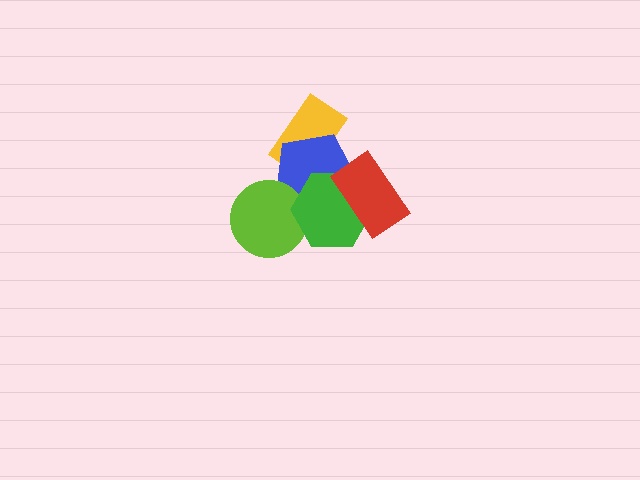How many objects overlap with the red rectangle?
2 objects overlap with the red rectangle.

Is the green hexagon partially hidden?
Yes, it is partially covered by another shape.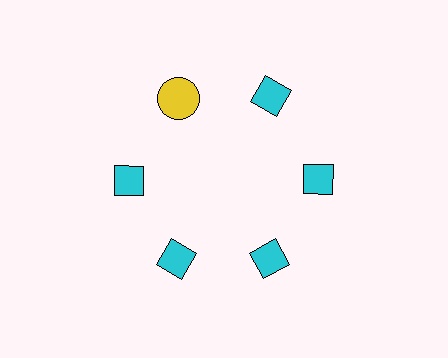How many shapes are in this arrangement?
There are 6 shapes arranged in a ring pattern.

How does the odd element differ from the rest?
It differs in both color (yellow instead of cyan) and shape (circle instead of diamond).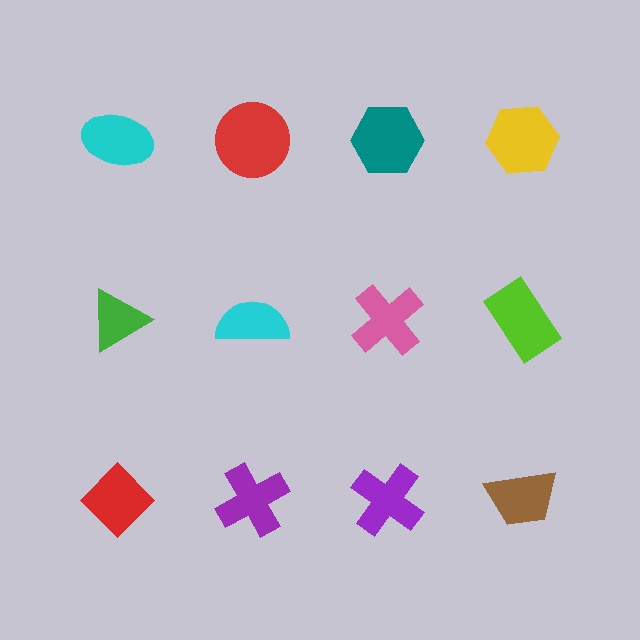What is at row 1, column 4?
A yellow hexagon.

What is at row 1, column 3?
A teal hexagon.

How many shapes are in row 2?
4 shapes.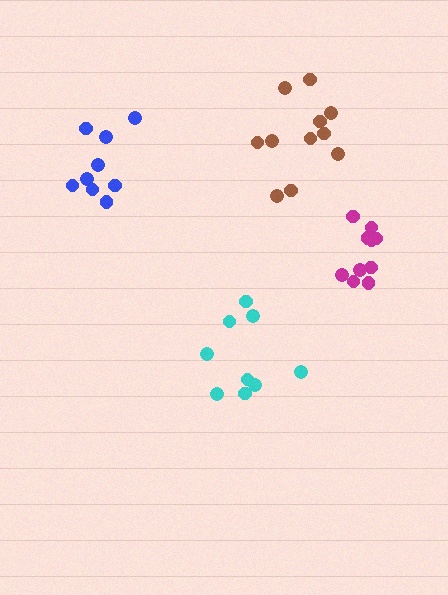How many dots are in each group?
Group 1: 10 dots, Group 2: 11 dots, Group 3: 9 dots, Group 4: 9 dots (39 total).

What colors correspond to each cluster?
The clusters are colored: magenta, brown, blue, cyan.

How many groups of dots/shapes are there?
There are 4 groups.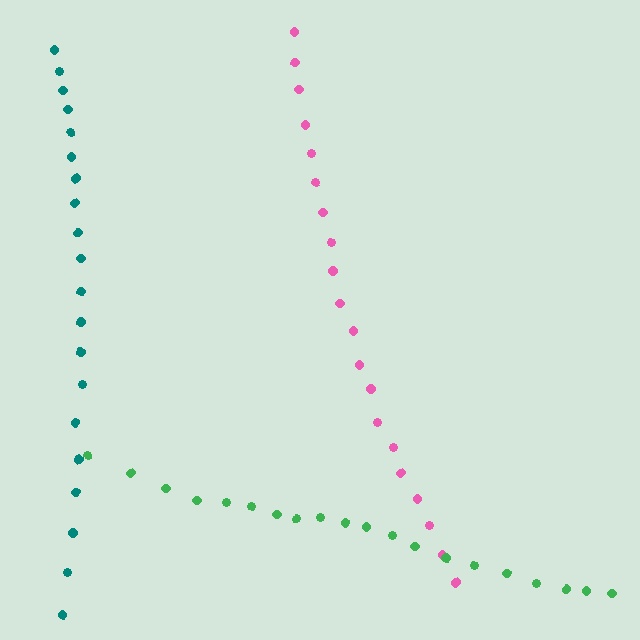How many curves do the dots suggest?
There are 3 distinct paths.